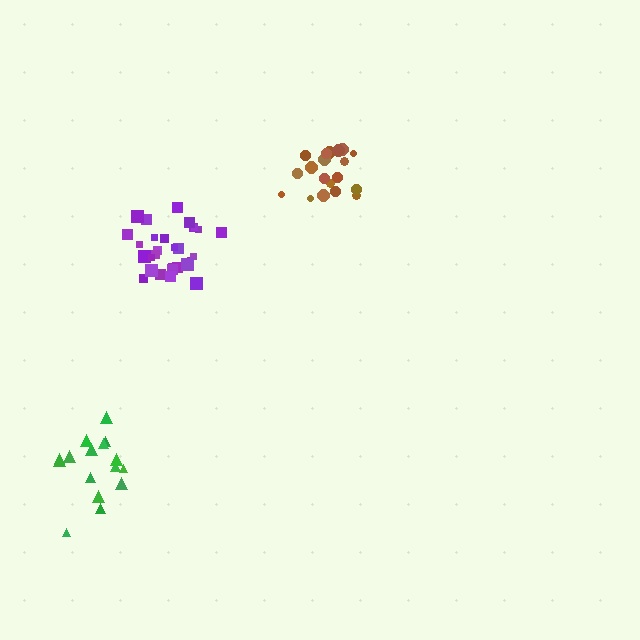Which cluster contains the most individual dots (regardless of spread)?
Purple (29).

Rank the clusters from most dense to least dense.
purple, brown, green.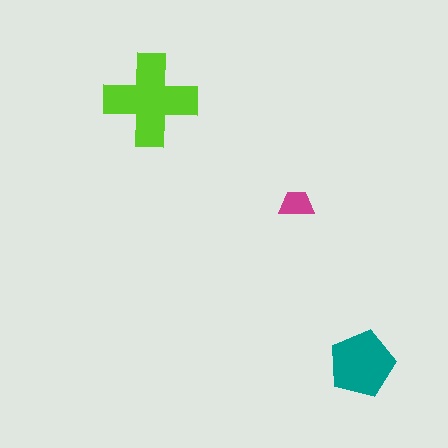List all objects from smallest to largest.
The magenta trapezoid, the teal pentagon, the lime cross.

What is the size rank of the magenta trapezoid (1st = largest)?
3rd.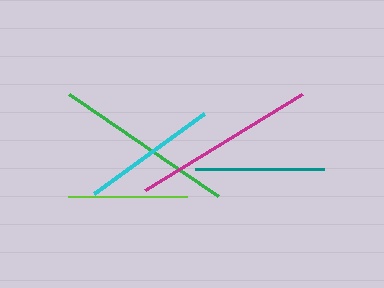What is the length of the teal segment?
The teal segment is approximately 130 pixels long.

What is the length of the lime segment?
The lime segment is approximately 119 pixels long.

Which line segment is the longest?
The magenta line is the longest at approximately 184 pixels.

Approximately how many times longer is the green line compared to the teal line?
The green line is approximately 1.4 times the length of the teal line.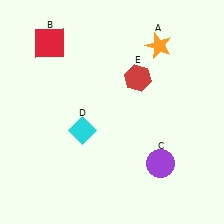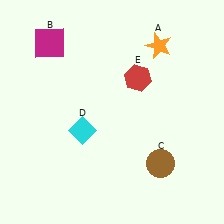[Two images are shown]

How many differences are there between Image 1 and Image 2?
There are 2 differences between the two images.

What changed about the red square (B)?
In Image 1, B is red. In Image 2, it changed to magenta.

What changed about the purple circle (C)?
In Image 1, C is purple. In Image 2, it changed to brown.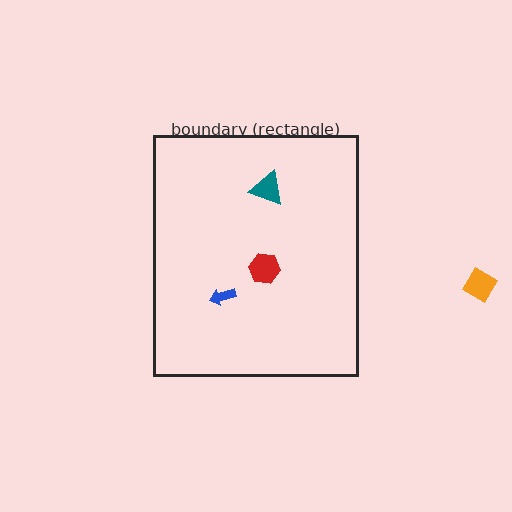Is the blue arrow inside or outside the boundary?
Inside.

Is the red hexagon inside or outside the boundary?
Inside.